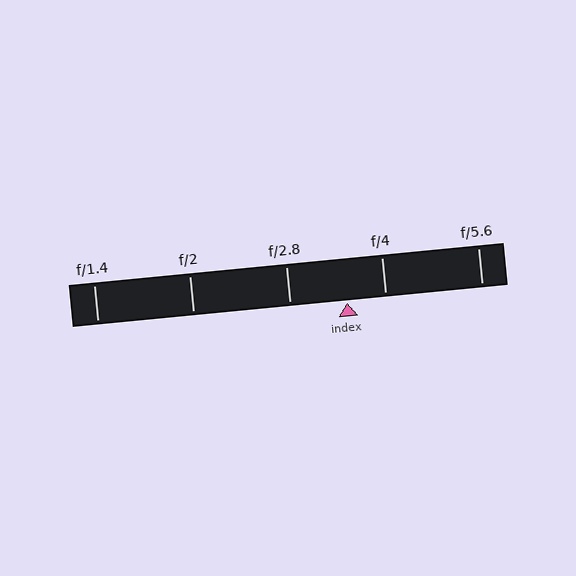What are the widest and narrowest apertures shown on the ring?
The widest aperture shown is f/1.4 and the narrowest is f/5.6.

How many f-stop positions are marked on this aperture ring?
There are 5 f-stop positions marked.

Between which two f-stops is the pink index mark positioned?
The index mark is between f/2.8 and f/4.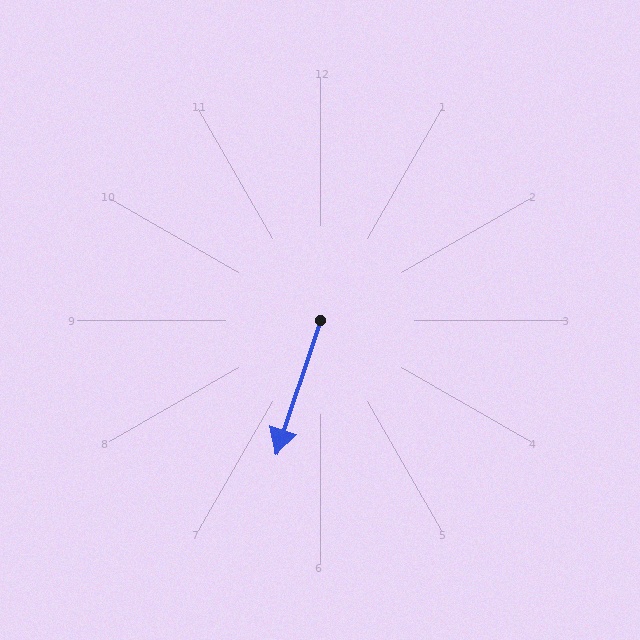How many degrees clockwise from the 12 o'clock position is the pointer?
Approximately 198 degrees.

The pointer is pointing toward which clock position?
Roughly 7 o'clock.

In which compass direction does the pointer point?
South.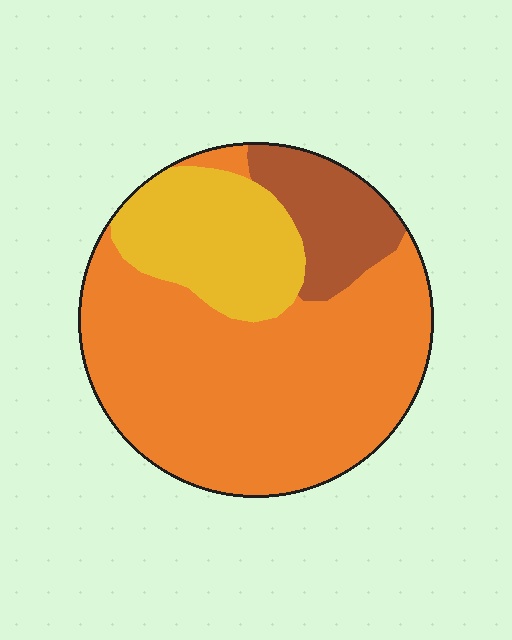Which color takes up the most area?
Orange, at roughly 65%.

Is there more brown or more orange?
Orange.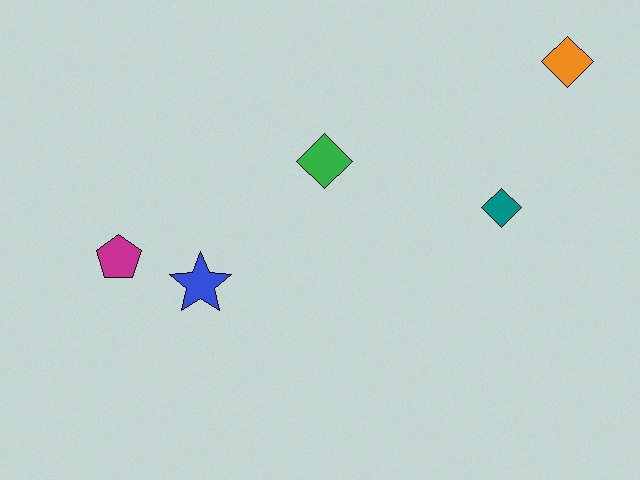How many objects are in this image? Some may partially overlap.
There are 5 objects.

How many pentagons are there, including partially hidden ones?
There is 1 pentagon.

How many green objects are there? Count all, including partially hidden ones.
There is 1 green object.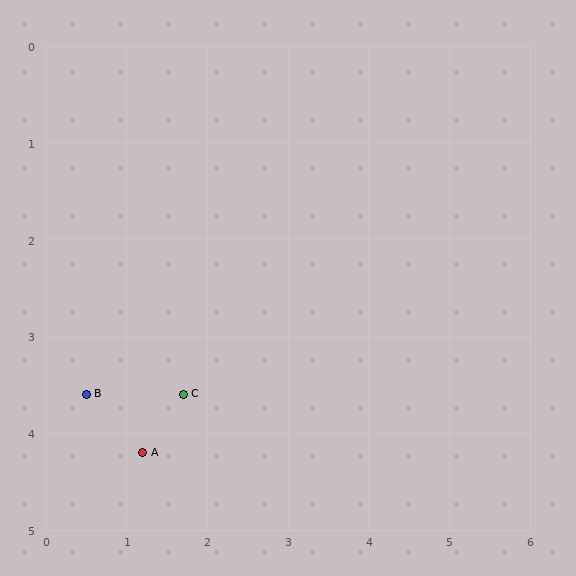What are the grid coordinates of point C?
Point C is at approximately (1.7, 3.6).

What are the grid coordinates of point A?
Point A is at approximately (1.2, 4.2).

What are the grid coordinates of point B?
Point B is at approximately (0.5, 3.6).